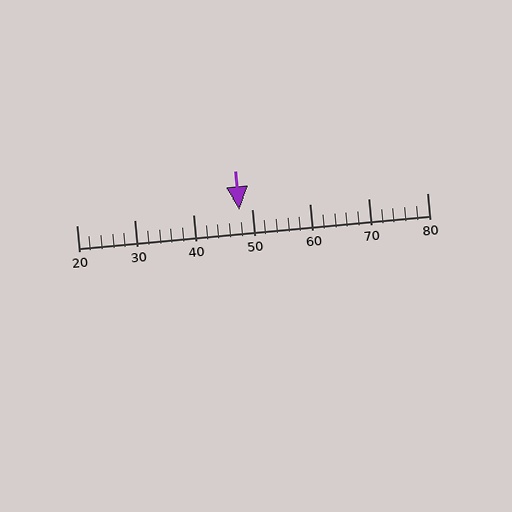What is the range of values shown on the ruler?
The ruler shows values from 20 to 80.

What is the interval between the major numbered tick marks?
The major tick marks are spaced 10 units apart.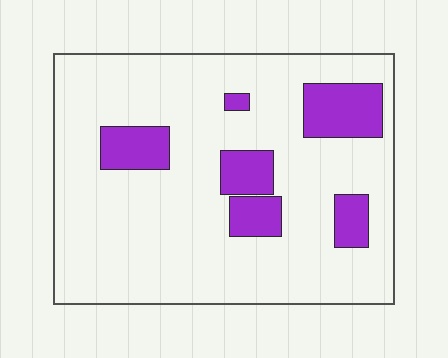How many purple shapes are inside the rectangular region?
6.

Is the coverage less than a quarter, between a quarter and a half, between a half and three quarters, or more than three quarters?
Less than a quarter.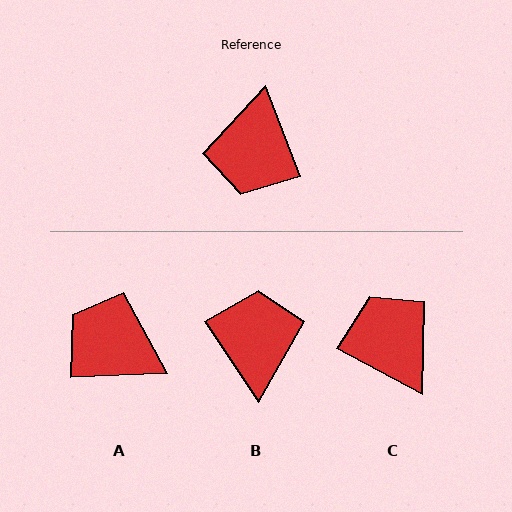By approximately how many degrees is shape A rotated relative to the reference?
Approximately 109 degrees clockwise.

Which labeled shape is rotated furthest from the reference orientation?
B, about 167 degrees away.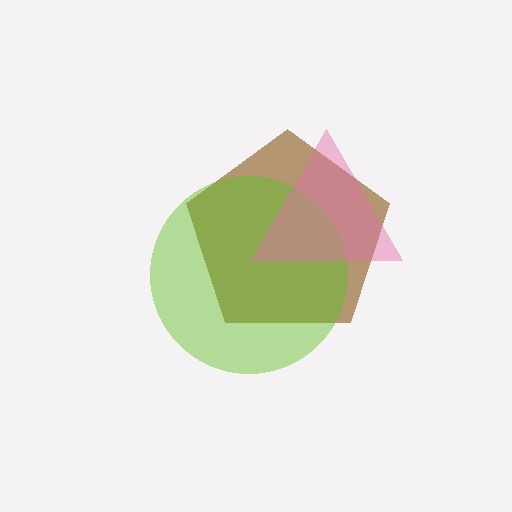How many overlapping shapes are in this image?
There are 3 overlapping shapes in the image.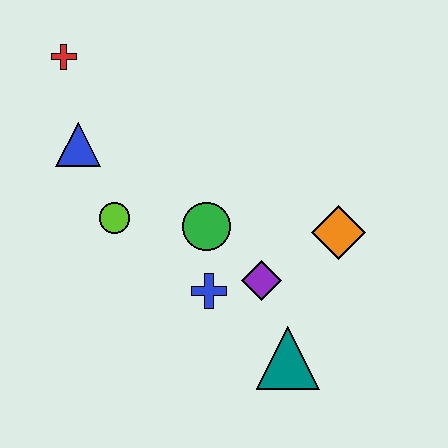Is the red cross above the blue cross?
Yes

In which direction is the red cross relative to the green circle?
The red cross is above the green circle.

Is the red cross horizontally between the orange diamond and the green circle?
No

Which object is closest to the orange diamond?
The purple diamond is closest to the orange diamond.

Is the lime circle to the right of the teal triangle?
No